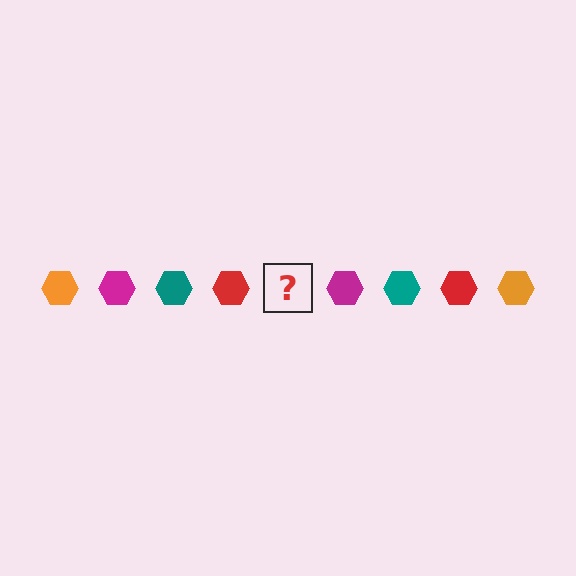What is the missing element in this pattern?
The missing element is an orange hexagon.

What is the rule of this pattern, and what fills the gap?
The rule is that the pattern cycles through orange, magenta, teal, red hexagons. The gap should be filled with an orange hexagon.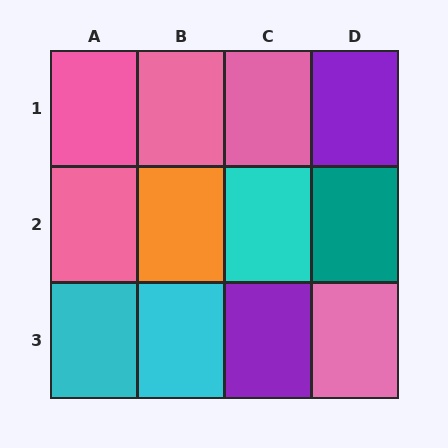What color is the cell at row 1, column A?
Pink.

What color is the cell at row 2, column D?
Teal.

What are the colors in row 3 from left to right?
Cyan, cyan, purple, pink.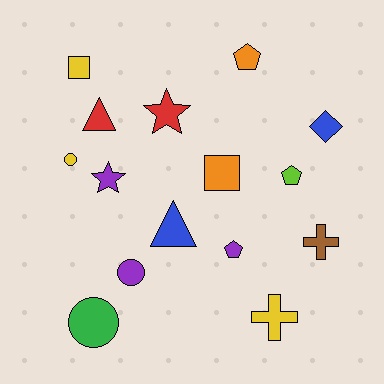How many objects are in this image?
There are 15 objects.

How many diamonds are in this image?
There is 1 diamond.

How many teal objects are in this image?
There are no teal objects.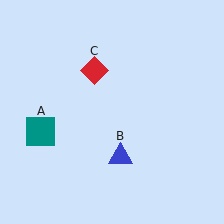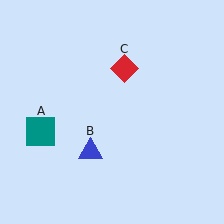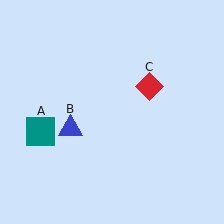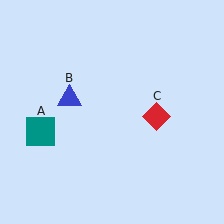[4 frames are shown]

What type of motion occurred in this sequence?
The blue triangle (object B), red diamond (object C) rotated clockwise around the center of the scene.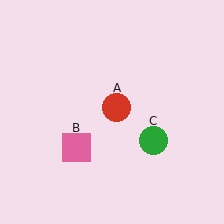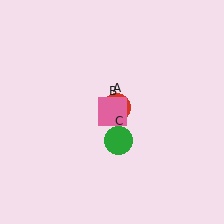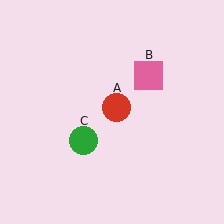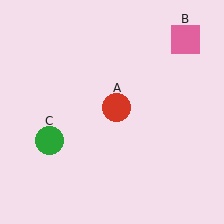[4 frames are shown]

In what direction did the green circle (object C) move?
The green circle (object C) moved left.